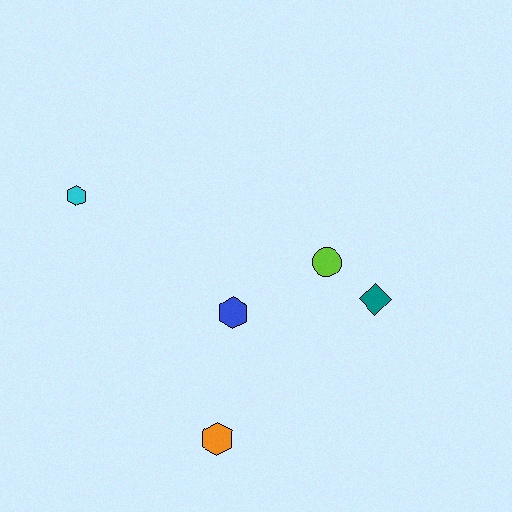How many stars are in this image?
There are no stars.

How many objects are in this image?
There are 5 objects.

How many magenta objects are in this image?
There are no magenta objects.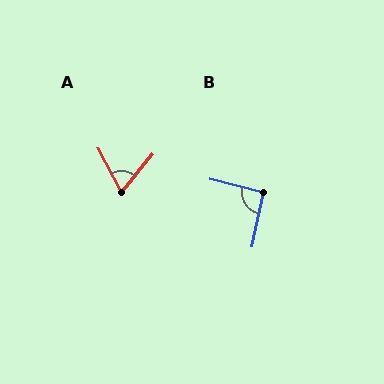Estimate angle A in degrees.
Approximately 67 degrees.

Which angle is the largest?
B, at approximately 93 degrees.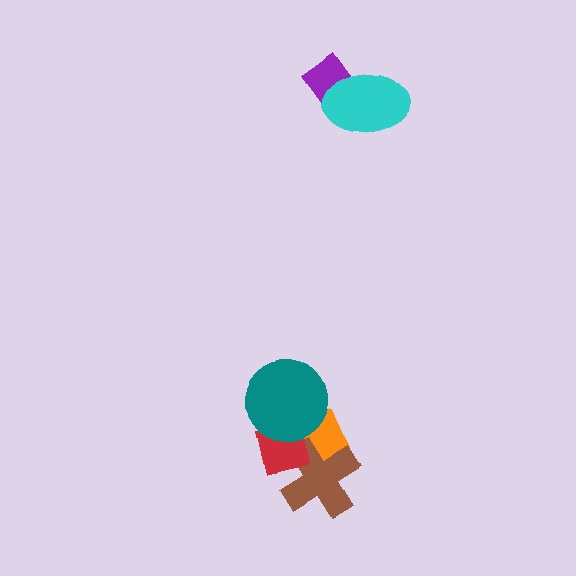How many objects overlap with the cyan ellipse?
1 object overlaps with the cyan ellipse.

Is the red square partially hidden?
Yes, it is partially covered by another shape.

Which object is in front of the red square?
The teal circle is in front of the red square.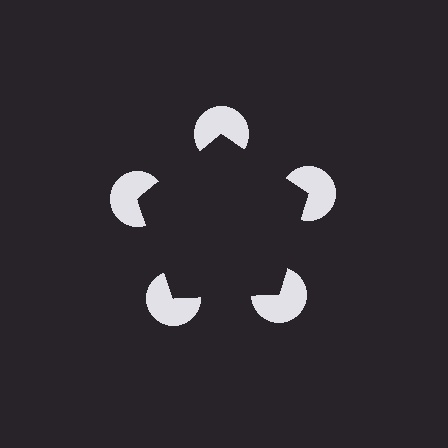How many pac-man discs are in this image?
There are 5 — one at each vertex of the illusory pentagon.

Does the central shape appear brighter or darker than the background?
It typically appears slightly darker than the background, even though no actual brightness change is drawn.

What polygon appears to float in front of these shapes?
An illusory pentagon — its edges are inferred from the aligned wedge cuts in the pac-man discs, not physically drawn.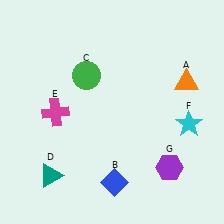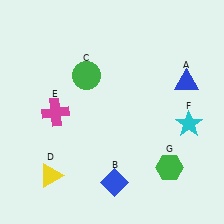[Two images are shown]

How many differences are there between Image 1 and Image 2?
There are 3 differences between the two images.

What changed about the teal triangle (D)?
In Image 1, D is teal. In Image 2, it changed to yellow.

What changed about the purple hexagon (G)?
In Image 1, G is purple. In Image 2, it changed to green.